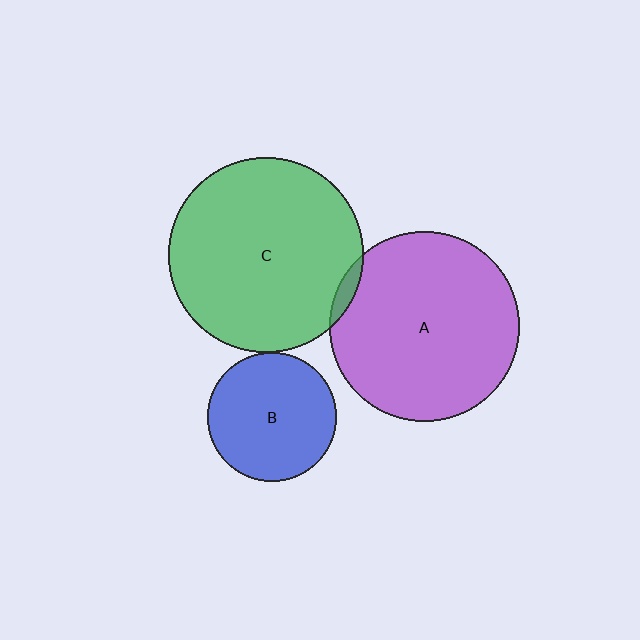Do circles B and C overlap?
Yes.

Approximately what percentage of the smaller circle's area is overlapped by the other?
Approximately 5%.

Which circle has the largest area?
Circle C (green).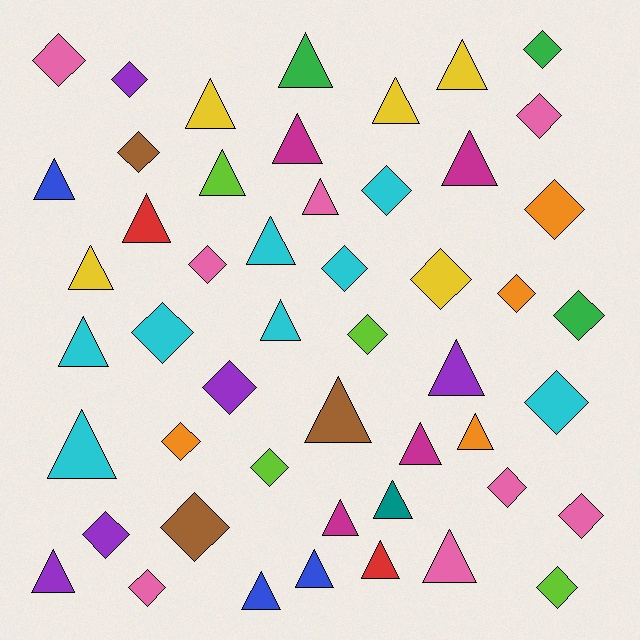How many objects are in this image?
There are 50 objects.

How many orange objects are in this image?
There are 4 orange objects.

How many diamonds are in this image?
There are 24 diamonds.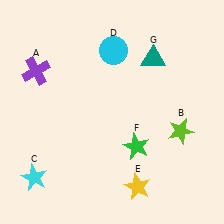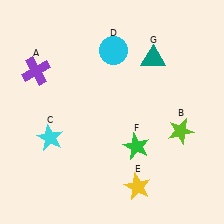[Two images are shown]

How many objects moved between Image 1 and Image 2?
1 object moved between the two images.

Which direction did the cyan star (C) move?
The cyan star (C) moved up.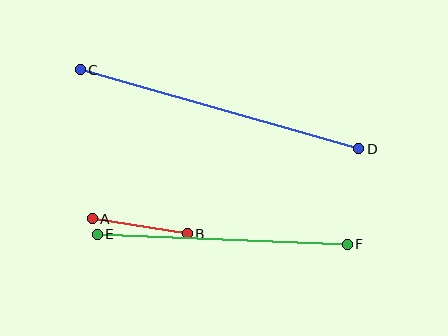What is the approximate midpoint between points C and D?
The midpoint is at approximately (220, 109) pixels.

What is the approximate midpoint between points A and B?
The midpoint is at approximately (140, 226) pixels.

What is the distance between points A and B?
The distance is approximately 96 pixels.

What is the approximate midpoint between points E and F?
The midpoint is at approximately (222, 239) pixels.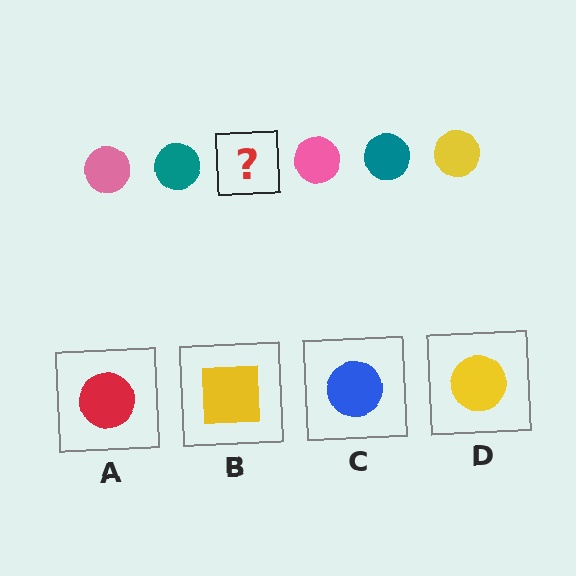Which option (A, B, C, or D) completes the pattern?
D.